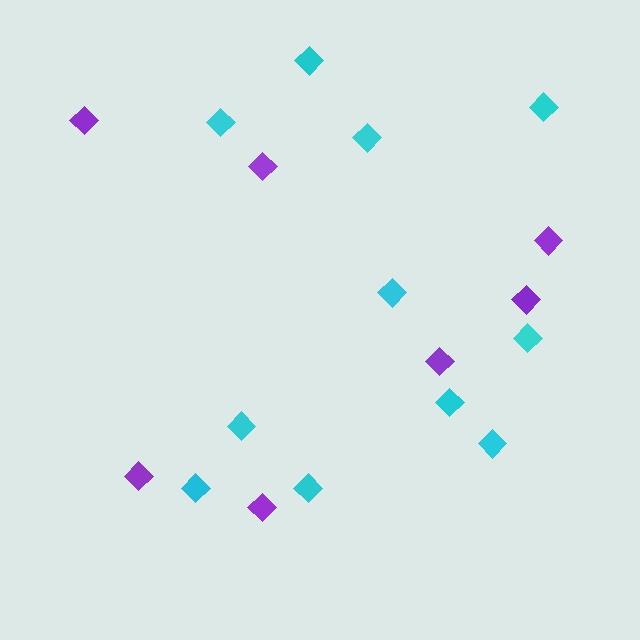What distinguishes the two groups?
There are 2 groups: one group of purple diamonds (7) and one group of cyan diamonds (11).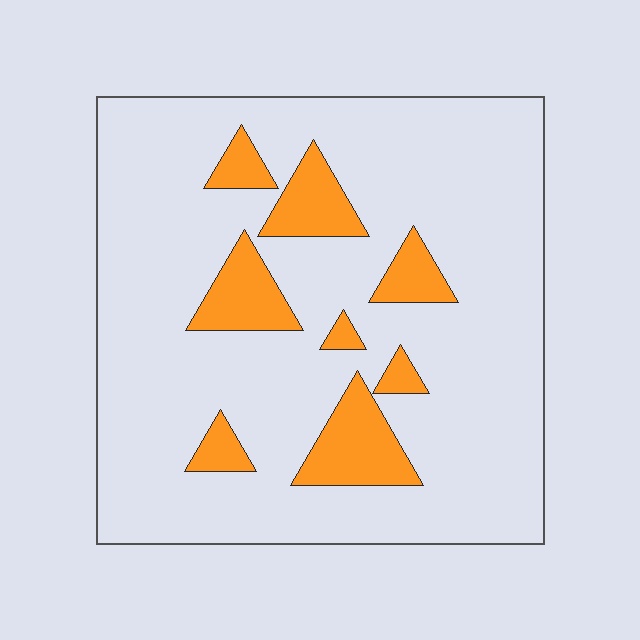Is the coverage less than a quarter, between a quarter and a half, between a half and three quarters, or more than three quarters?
Less than a quarter.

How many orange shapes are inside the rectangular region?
8.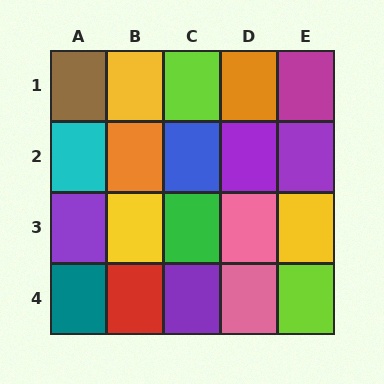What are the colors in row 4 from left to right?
Teal, red, purple, pink, lime.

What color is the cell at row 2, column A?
Cyan.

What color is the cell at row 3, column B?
Yellow.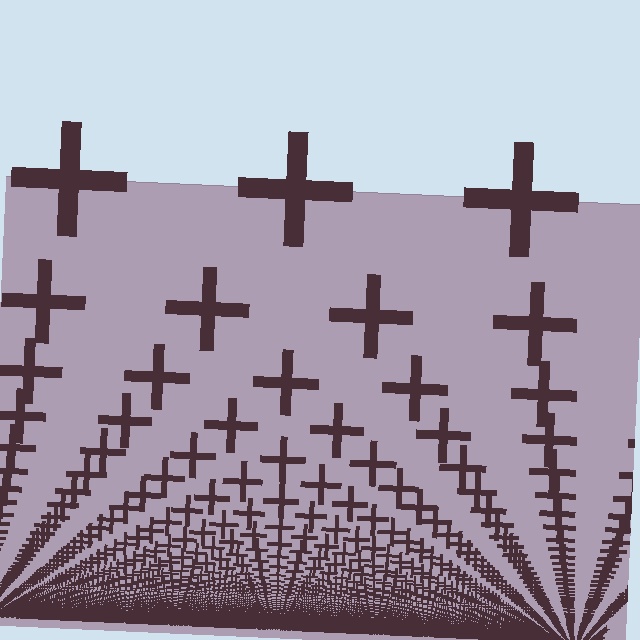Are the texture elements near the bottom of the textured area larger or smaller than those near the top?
Smaller. The gradient is inverted — elements near the bottom are smaller and denser.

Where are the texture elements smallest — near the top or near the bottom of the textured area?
Near the bottom.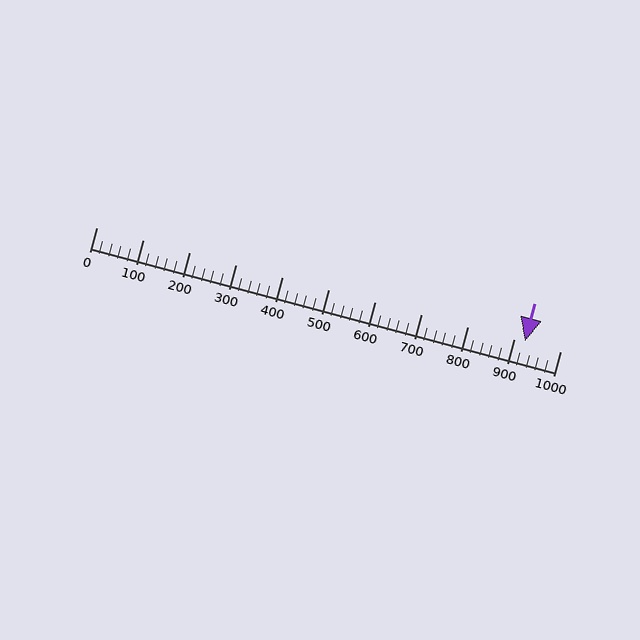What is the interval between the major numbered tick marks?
The major tick marks are spaced 100 units apart.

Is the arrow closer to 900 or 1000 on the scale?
The arrow is closer to 900.